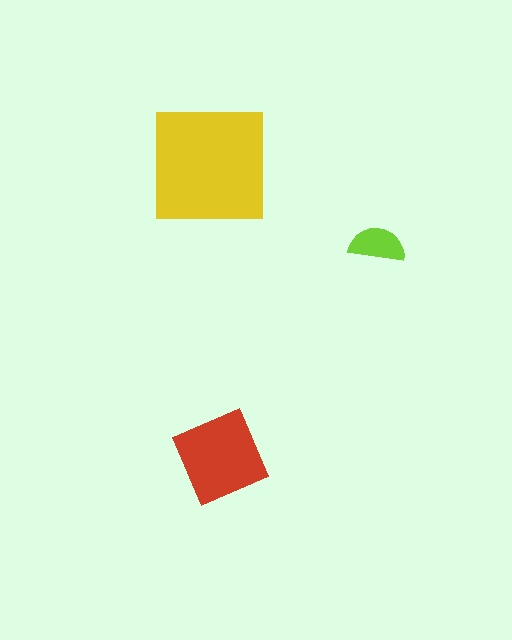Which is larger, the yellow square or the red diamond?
The yellow square.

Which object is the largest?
The yellow square.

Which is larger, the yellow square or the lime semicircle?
The yellow square.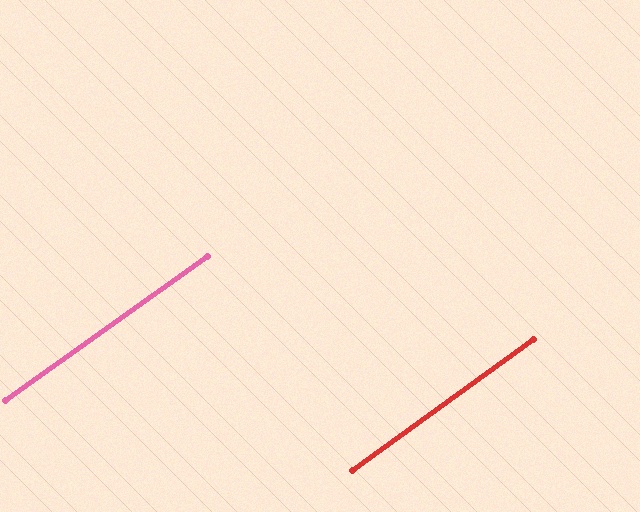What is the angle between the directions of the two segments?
Approximately 0 degrees.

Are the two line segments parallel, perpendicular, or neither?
Parallel — their directions differ by only 0.5°.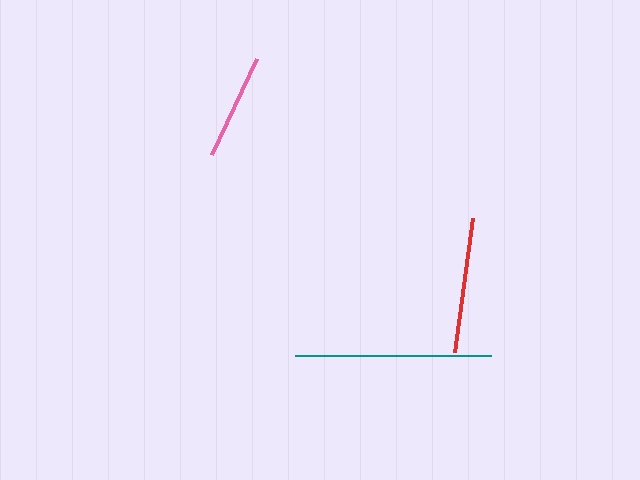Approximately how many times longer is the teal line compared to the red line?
The teal line is approximately 1.4 times the length of the red line.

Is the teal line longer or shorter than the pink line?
The teal line is longer than the pink line.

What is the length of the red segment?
The red segment is approximately 136 pixels long.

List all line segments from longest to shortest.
From longest to shortest: teal, red, pink.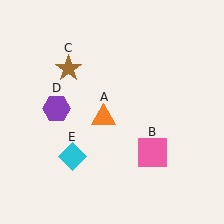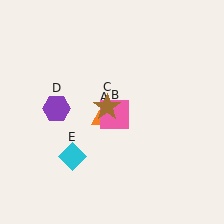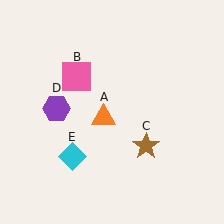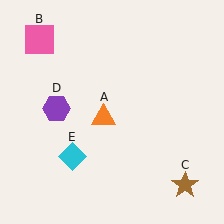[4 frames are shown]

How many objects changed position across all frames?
2 objects changed position: pink square (object B), brown star (object C).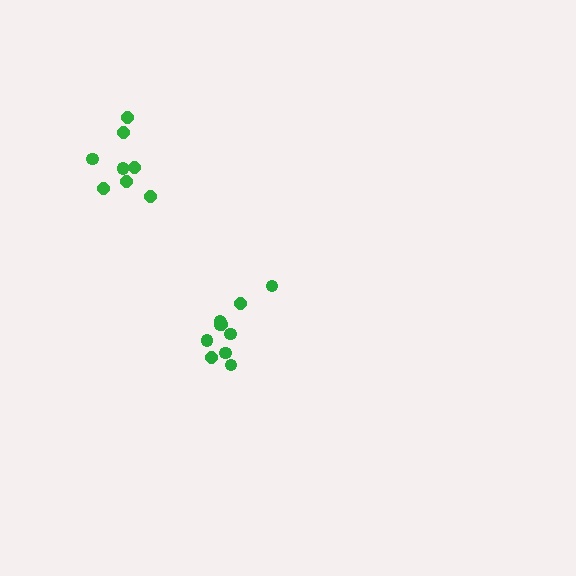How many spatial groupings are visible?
There are 2 spatial groupings.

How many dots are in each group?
Group 1: 11 dots, Group 2: 8 dots (19 total).